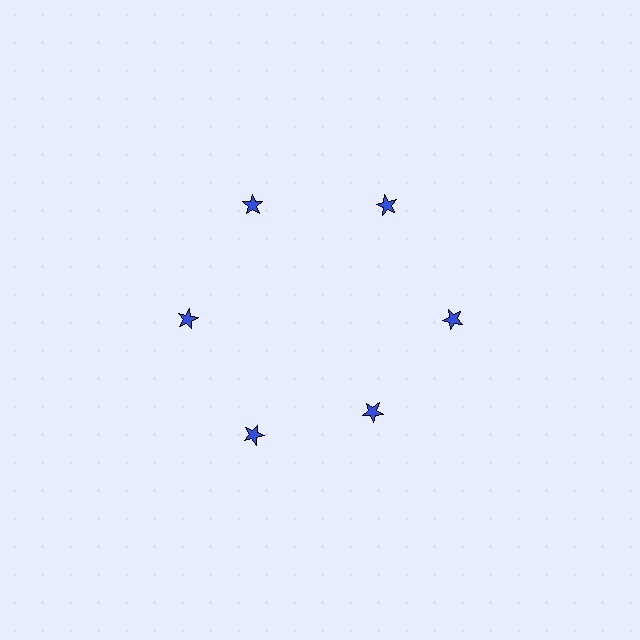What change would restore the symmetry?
The symmetry would be restored by moving it outward, back onto the ring so that all 6 stars sit at equal angles and equal distance from the center.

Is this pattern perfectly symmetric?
No. The 6 blue stars are arranged in a ring, but one element near the 5 o'clock position is pulled inward toward the center, breaking the 6-fold rotational symmetry.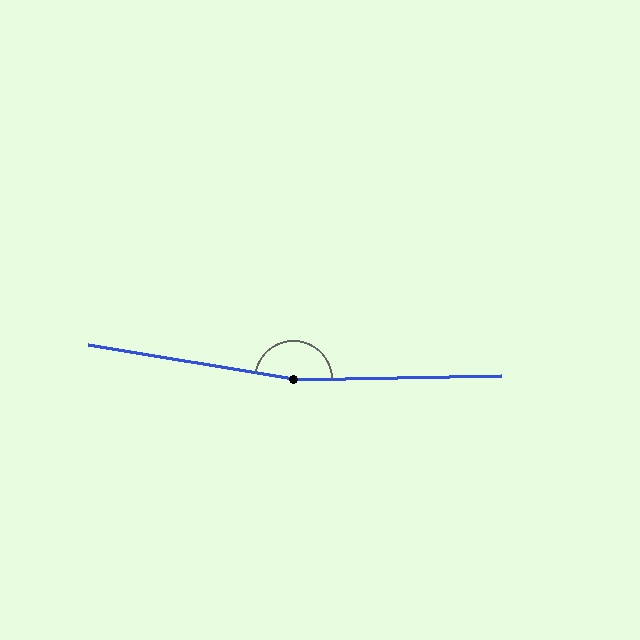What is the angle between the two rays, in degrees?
Approximately 169 degrees.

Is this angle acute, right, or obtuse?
It is obtuse.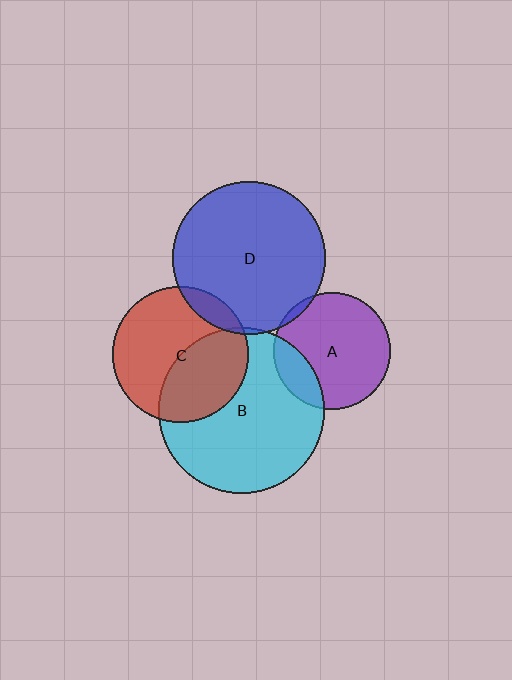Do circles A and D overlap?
Yes.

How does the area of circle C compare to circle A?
Approximately 1.3 times.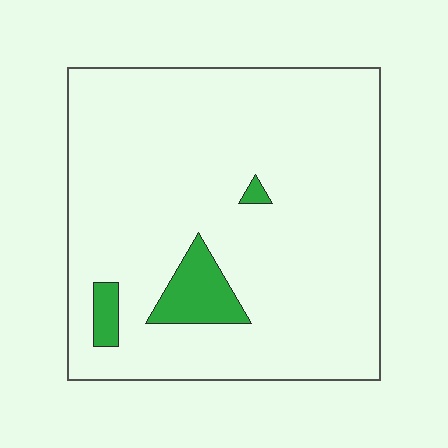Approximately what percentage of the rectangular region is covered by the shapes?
Approximately 5%.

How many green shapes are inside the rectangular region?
3.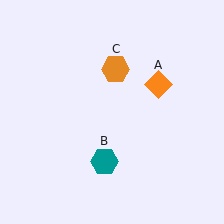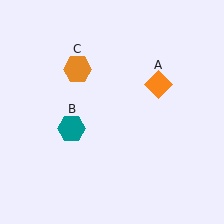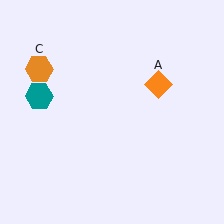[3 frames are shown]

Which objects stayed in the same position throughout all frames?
Orange diamond (object A) remained stationary.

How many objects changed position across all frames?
2 objects changed position: teal hexagon (object B), orange hexagon (object C).